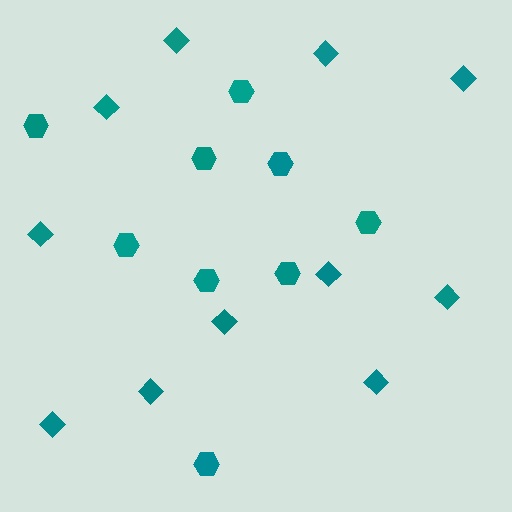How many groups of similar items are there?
There are 2 groups: one group of hexagons (9) and one group of diamonds (11).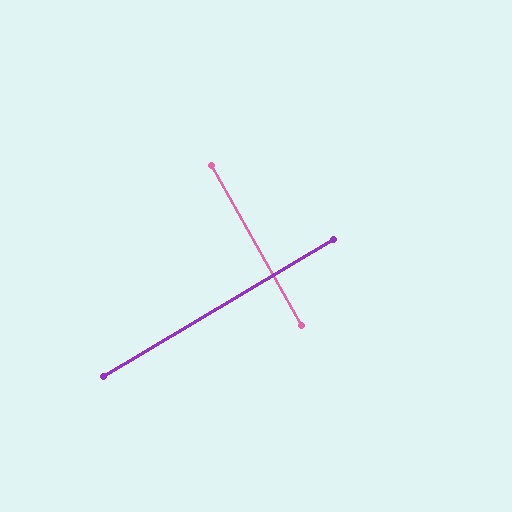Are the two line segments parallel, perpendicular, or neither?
Perpendicular — they meet at approximately 89°.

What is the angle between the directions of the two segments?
Approximately 89 degrees.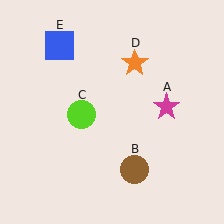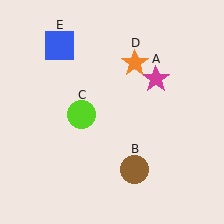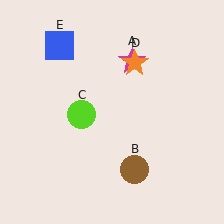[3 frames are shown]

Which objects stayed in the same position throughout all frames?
Brown circle (object B) and lime circle (object C) and orange star (object D) and blue square (object E) remained stationary.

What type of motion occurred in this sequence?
The magenta star (object A) rotated counterclockwise around the center of the scene.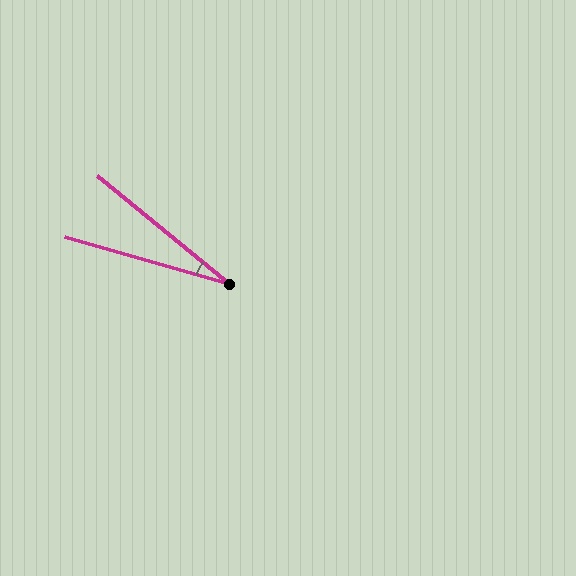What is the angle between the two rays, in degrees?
Approximately 24 degrees.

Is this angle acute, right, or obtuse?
It is acute.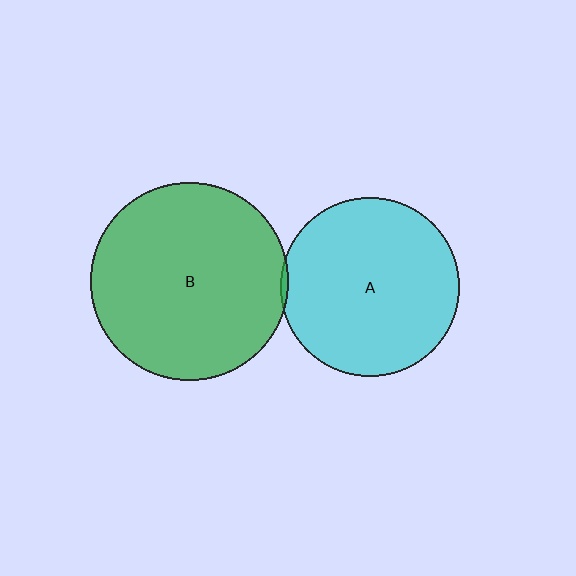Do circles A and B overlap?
Yes.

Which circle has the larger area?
Circle B (green).